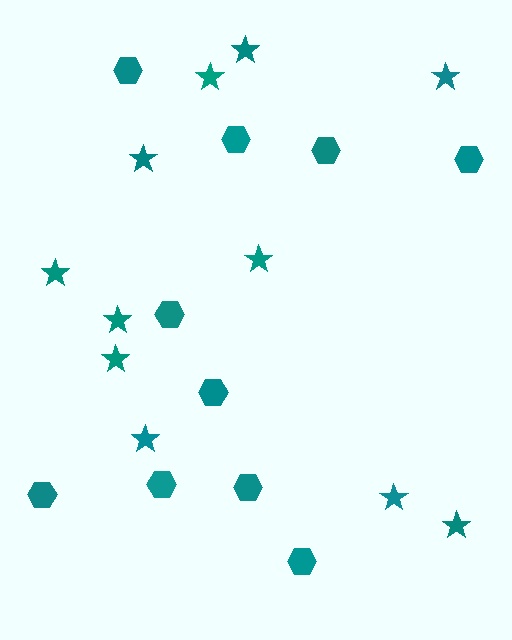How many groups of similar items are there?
There are 2 groups: one group of stars (11) and one group of hexagons (10).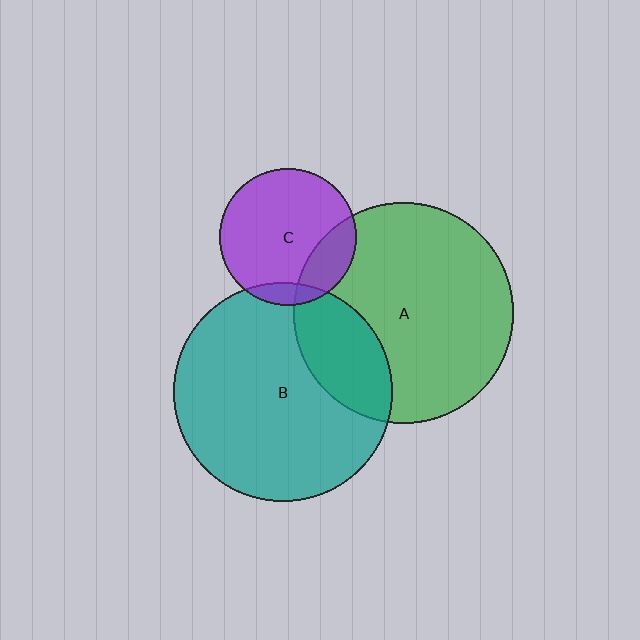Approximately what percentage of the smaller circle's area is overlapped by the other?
Approximately 20%.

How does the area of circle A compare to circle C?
Approximately 2.6 times.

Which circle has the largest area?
Circle A (green).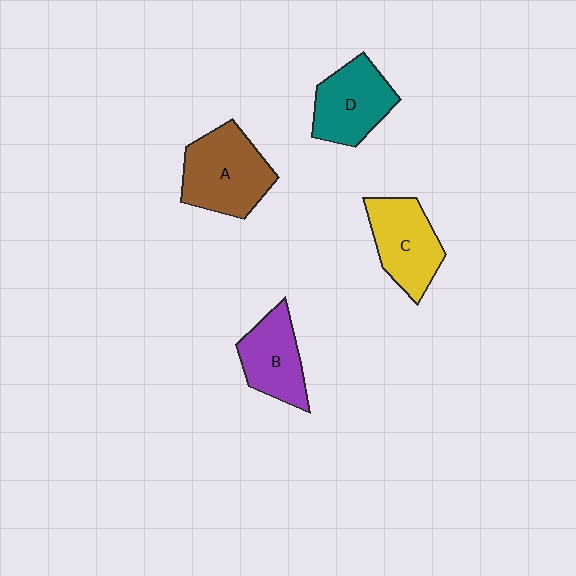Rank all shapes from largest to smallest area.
From largest to smallest: A (brown), C (yellow), D (teal), B (purple).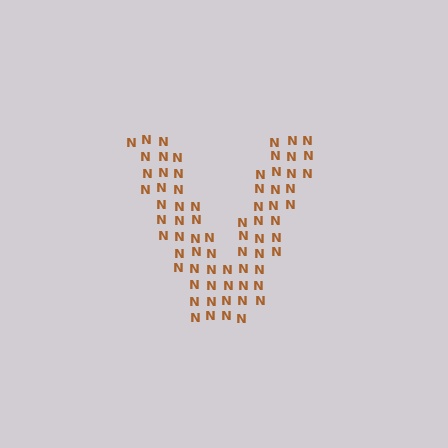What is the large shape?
The large shape is the letter V.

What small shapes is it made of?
It is made of small letter N's.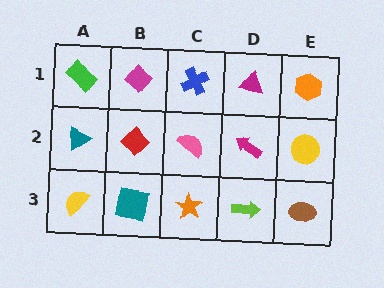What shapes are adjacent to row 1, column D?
A magenta arrow (row 2, column D), a blue cross (row 1, column C), an orange hexagon (row 1, column E).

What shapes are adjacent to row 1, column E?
A yellow circle (row 2, column E), a magenta triangle (row 1, column D).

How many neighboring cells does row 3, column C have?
3.